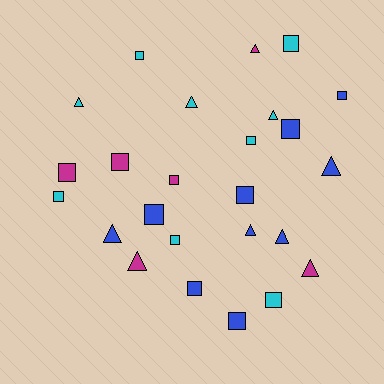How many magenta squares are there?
There are 3 magenta squares.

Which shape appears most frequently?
Square, with 15 objects.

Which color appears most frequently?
Blue, with 10 objects.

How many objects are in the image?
There are 25 objects.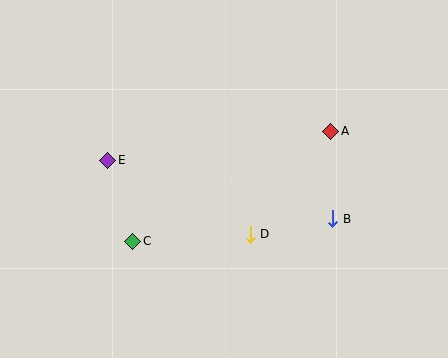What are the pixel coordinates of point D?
Point D is at (250, 234).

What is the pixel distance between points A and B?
The distance between A and B is 88 pixels.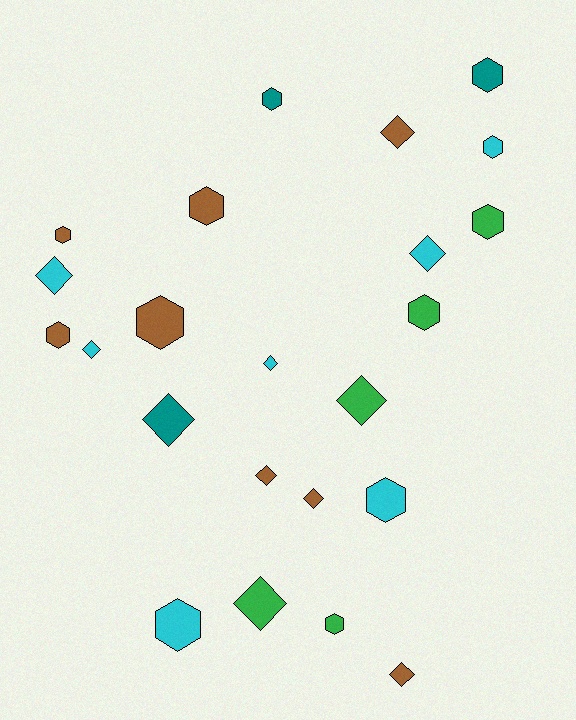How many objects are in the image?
There are 23 objects.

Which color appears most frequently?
Brown, with 8 objects.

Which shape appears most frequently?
Hexagon, with 12 objects.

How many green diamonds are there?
There are 2 green diamonds.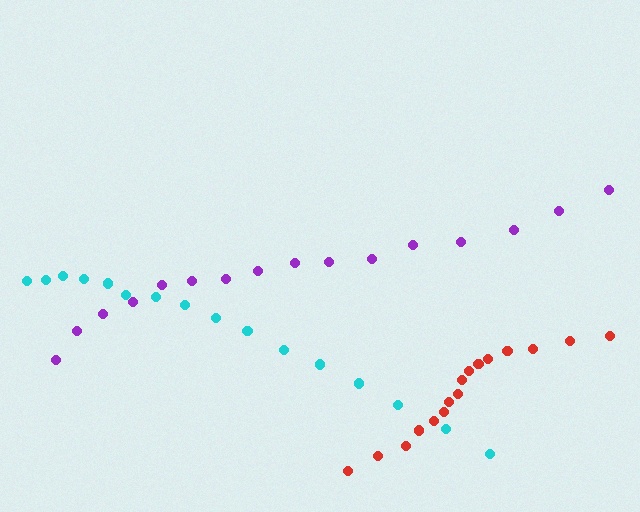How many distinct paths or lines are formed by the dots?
There are 3 distinct paths.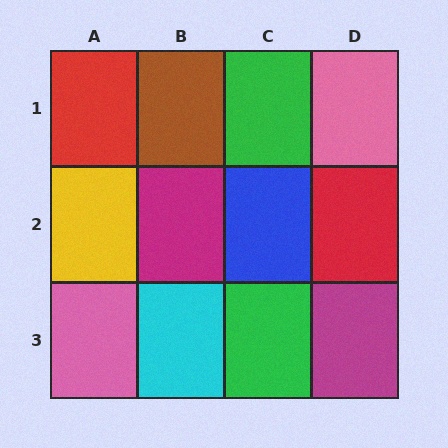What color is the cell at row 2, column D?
Red.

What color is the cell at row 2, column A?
Yellow.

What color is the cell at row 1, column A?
Red.